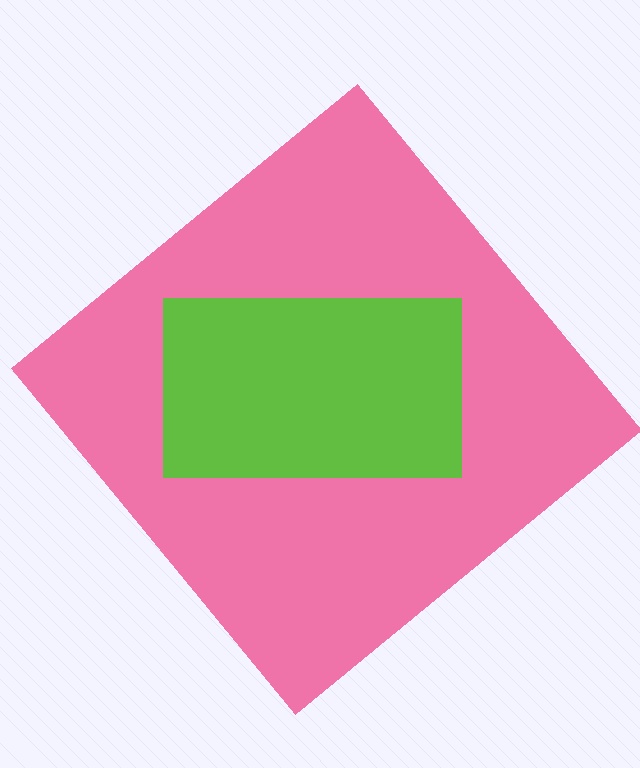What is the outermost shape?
The pink diamond.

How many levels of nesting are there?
2.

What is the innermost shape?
The lime rectangle.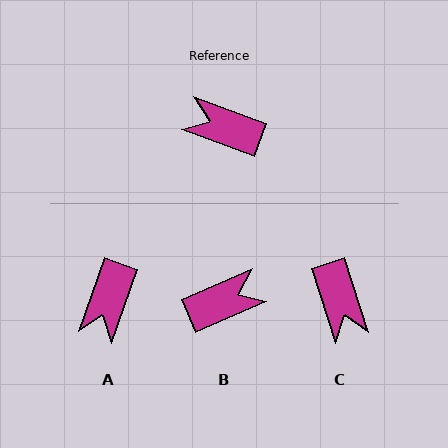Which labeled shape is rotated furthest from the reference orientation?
B, about 137 degrees away.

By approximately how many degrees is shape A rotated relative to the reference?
Approximately 90 degrees counter-clockwise.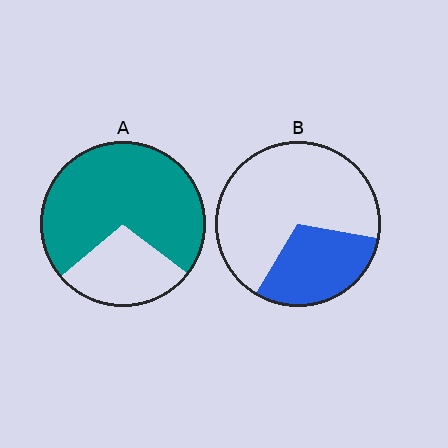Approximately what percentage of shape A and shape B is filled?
A is approximately 70% and B is approximately 30%.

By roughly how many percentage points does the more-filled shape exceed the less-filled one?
By roughly 40 percentage points (A over B).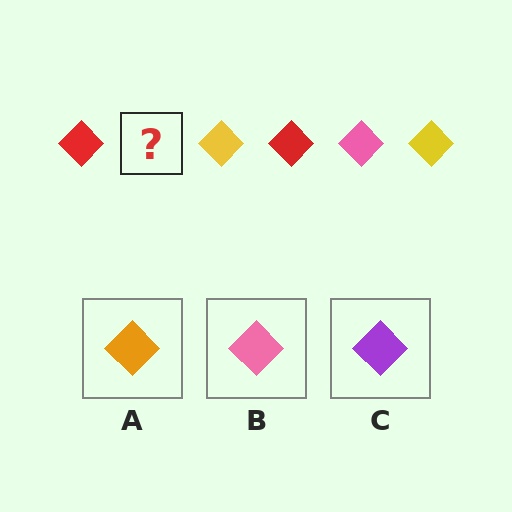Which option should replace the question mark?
Option B.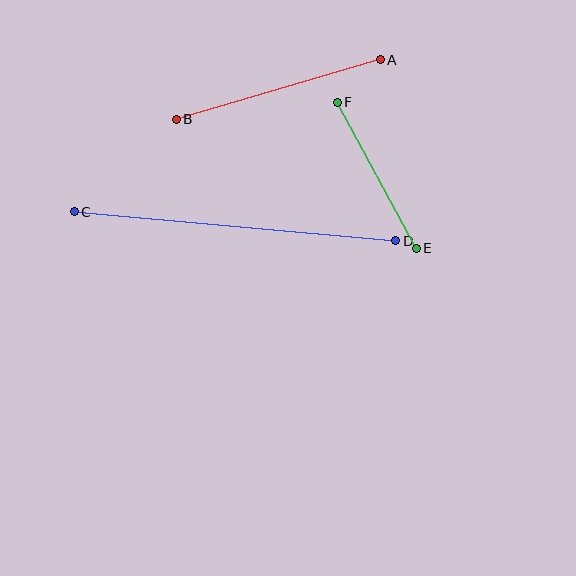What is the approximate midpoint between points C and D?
The midpoint is at approximately (235, 226) pixels.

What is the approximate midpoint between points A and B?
The midpoint is at approximately (278, 90) pixels.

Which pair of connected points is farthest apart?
Points C and D are farthest apart.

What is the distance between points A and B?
The distance is approximately 213 pixels.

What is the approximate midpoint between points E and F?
The midpoint is at approximately (377, 175) pixels.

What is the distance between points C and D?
The distance is approximately 323 pixels.